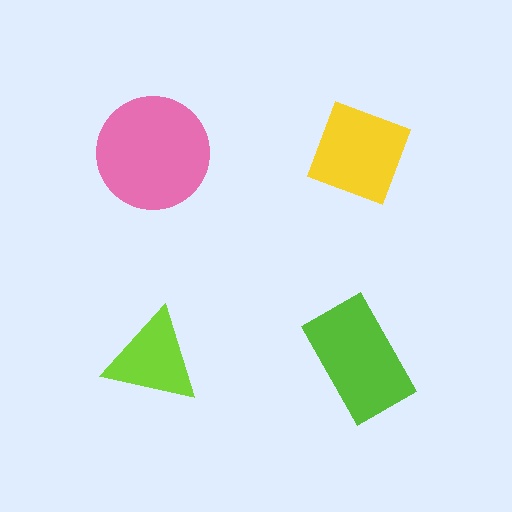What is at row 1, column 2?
A yellow diamond.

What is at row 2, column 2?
A lime rectangle.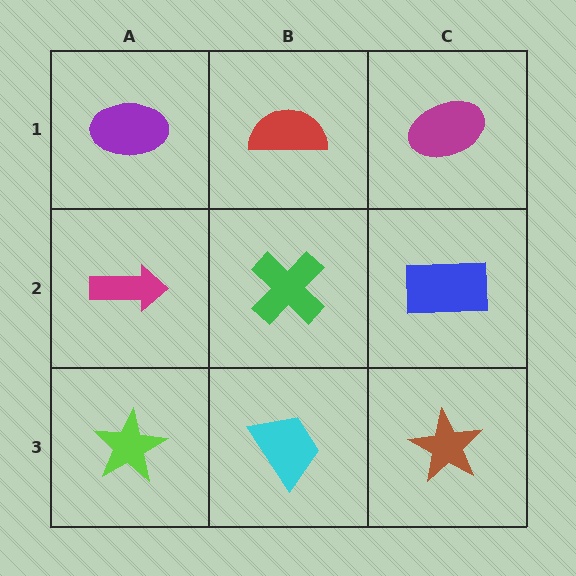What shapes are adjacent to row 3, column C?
A blue rectangle (row 2, column C), a cyan trapezoid (row 3, column B).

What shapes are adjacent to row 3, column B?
A green cross (row 2, column B), a lime star (row 3, column A), a brown star (row 3, column C).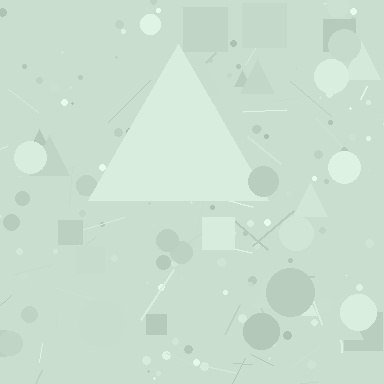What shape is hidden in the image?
A triangle is hidden in the image.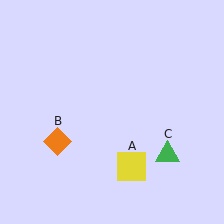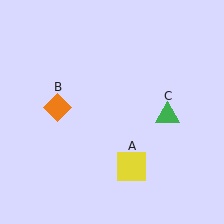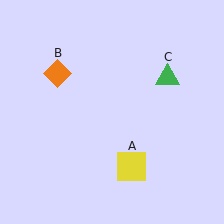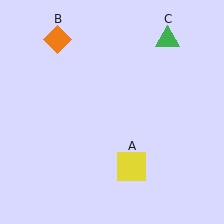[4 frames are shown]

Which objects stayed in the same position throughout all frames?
Yellow square (object A) remained stationary.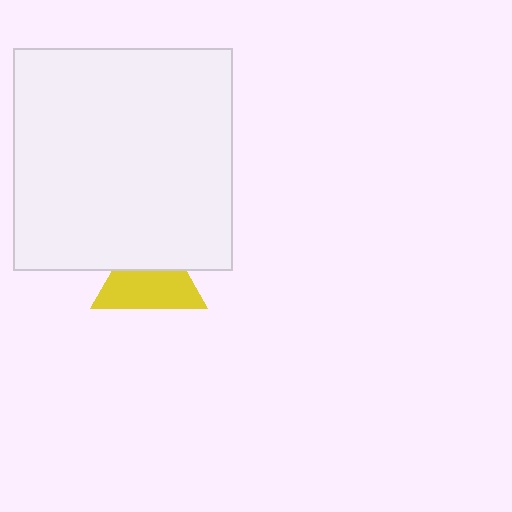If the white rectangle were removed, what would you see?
You would see the complete yellow triangle.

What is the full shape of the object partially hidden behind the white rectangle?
The partially hidden object is a yellow triangle.